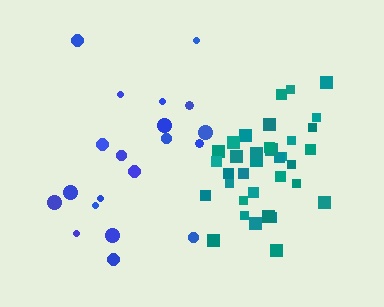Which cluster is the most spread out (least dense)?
Blue.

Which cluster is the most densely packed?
Teal.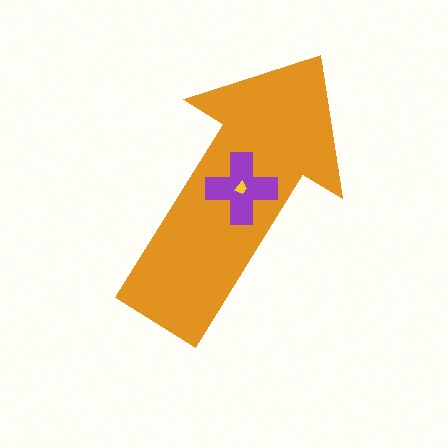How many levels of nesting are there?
3.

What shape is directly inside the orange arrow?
The purple cross.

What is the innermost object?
The yellow trapezoid.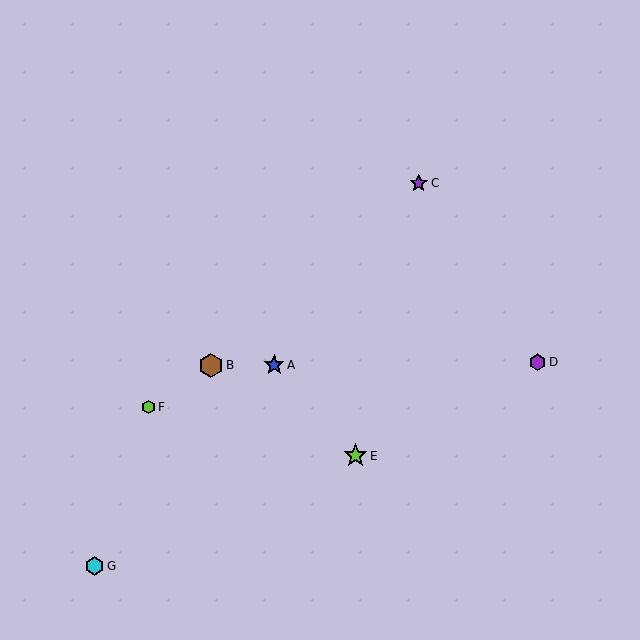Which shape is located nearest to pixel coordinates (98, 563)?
The cyan hexagon (labeled G) at (95, 566) is nearest to that location.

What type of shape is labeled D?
Shape D is a purple hexagon.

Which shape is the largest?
The brown hexagon (labeled B) is the largest.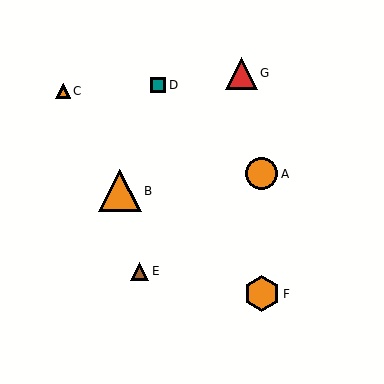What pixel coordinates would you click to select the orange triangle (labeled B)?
Click at (120, 191) to select the orange triangle B.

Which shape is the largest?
The orange triangle (labeled B) is the largest.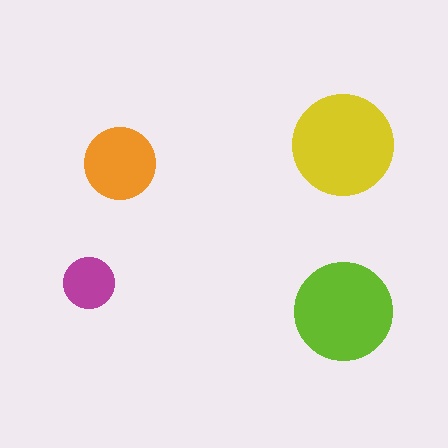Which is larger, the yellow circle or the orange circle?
The yellow one.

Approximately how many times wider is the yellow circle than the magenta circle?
About 2 times wider.